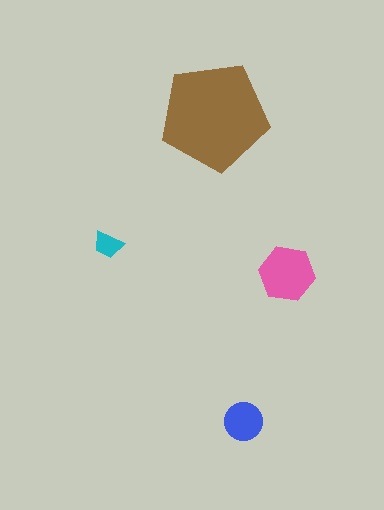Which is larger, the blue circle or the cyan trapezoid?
The blue circle.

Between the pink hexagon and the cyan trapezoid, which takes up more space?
The pink hexagon.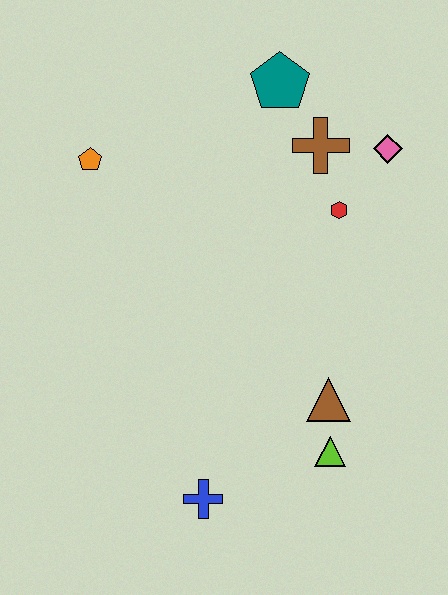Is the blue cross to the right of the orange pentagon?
Yes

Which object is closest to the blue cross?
The lime triangle is closest to the blue cross.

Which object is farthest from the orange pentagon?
The lime triangle is farthest from the orange pentagon.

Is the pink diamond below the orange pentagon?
No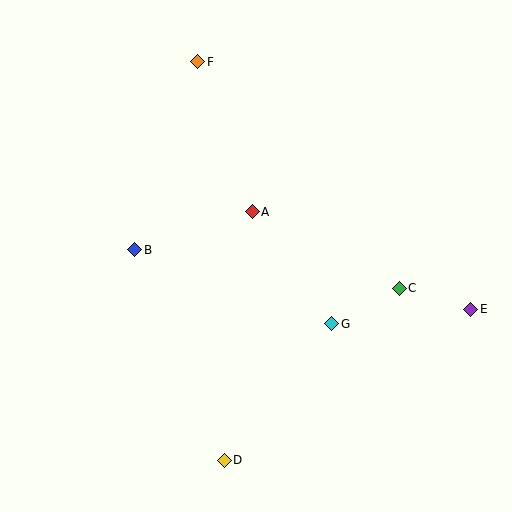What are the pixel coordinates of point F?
Point F is at (198, 62).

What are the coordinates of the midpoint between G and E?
The midpoint between G and E is at (401, 317).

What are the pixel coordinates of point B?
Point B is at (135, 250).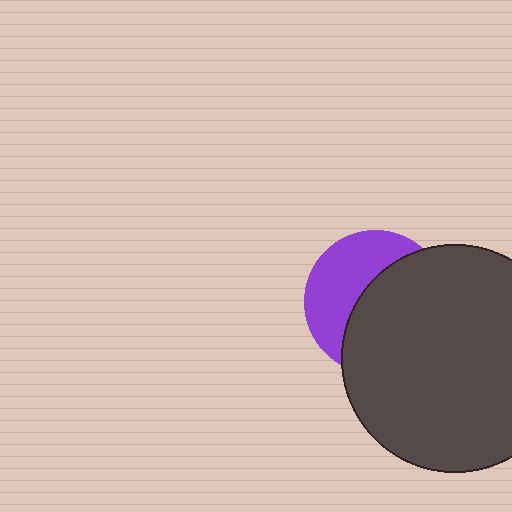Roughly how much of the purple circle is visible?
A small part of it is visible (roughly 42%).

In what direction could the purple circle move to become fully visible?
The purple circle could move left. That would shift it out from behind the dark gray circle entirely.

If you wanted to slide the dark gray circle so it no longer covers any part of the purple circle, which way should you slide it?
Slide it right — that is the most direct way to separate the two shapes.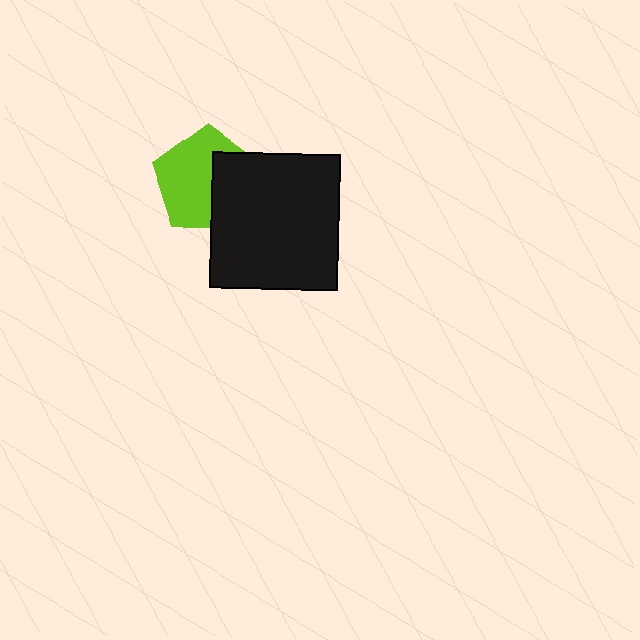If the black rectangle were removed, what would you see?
You would see the complete lime pentagon.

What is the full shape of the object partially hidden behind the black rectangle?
The partially hidden object is a lime pentagon.